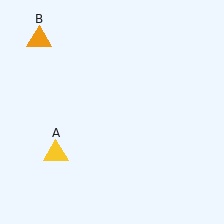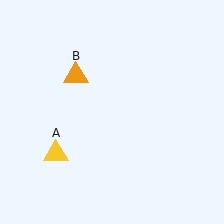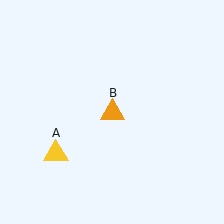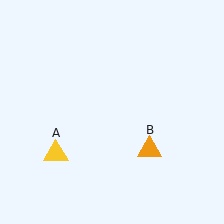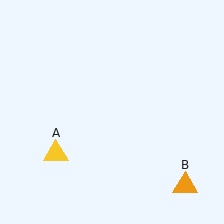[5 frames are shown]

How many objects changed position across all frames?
1 object changed position: orange triangle (object B).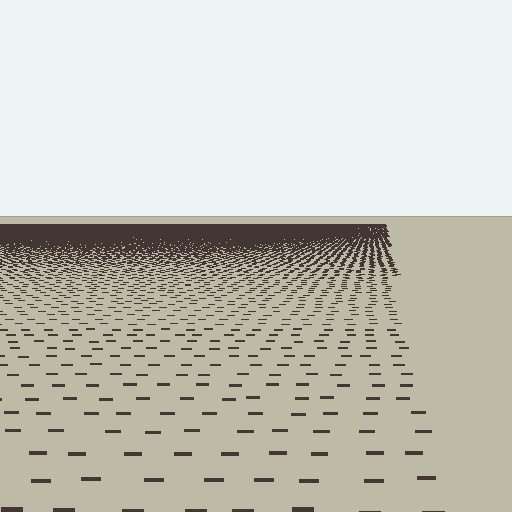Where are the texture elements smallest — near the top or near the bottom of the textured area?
Near the top.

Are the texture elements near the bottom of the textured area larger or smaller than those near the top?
Larger. Near the bottom, elements are closer to the viewer and appear at a bigger on-screen size.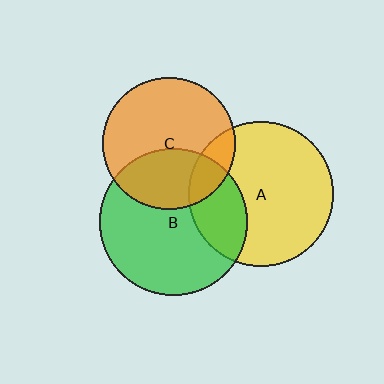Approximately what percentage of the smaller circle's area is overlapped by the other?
Approximately 35%.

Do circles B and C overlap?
Yes.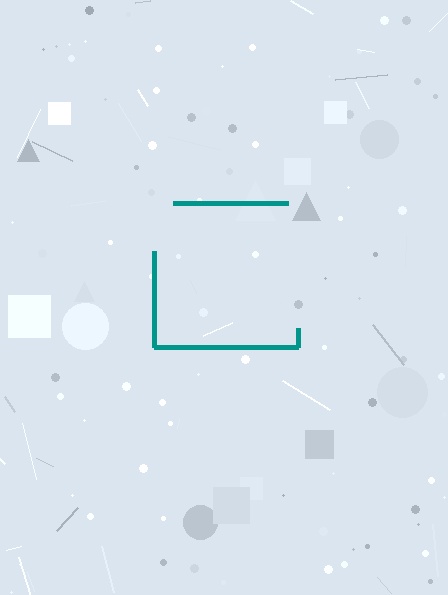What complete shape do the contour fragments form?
The contour fragments form a square.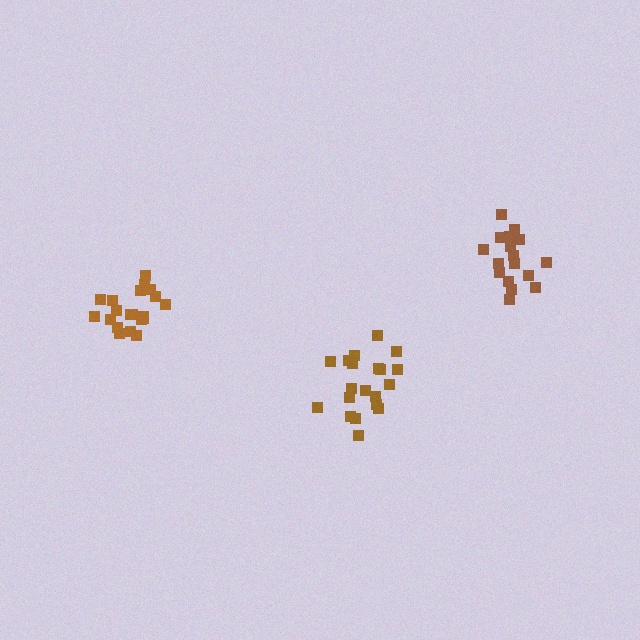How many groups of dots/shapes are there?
There are 3 groups.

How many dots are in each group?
Group 1: 17 dots, Group 2: 20 dots, Group 3: 20 dots (57 total).